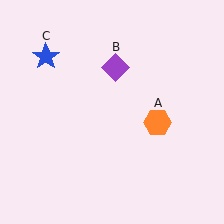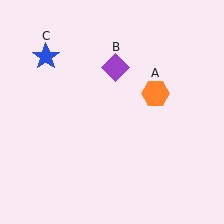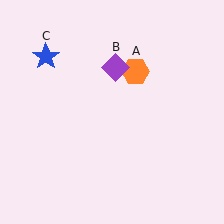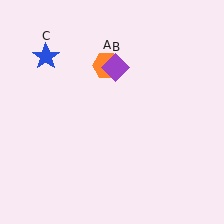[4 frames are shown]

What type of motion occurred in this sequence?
The orange hexagon (object A) rotated counterclockwise around the center of the scene.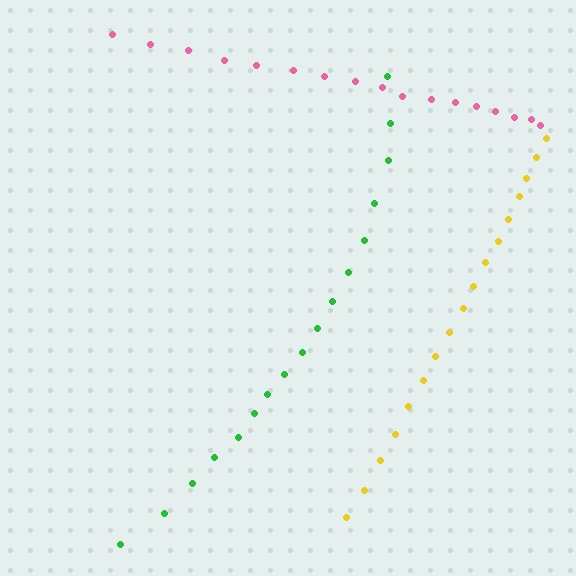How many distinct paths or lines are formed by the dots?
There are 3 distinct paths.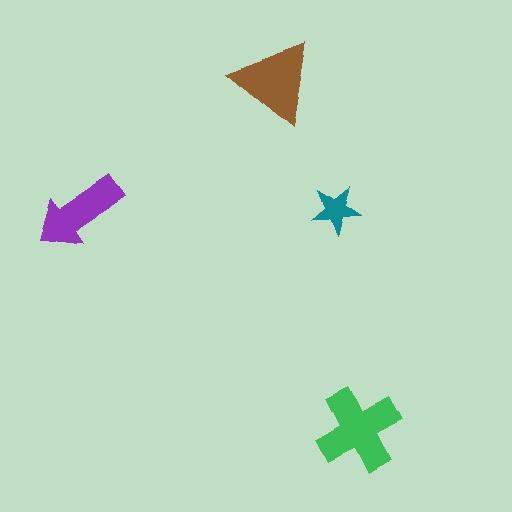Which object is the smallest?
The teal star.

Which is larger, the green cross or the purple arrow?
The green cross.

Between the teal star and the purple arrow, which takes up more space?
The purple arrow.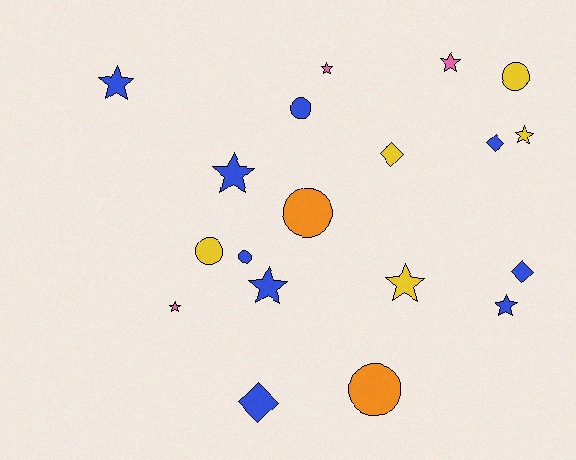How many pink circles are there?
There are no pink circles.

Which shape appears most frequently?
Star, with 9 objects.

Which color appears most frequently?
Blue, with 9 objects.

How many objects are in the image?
There are 19 objects.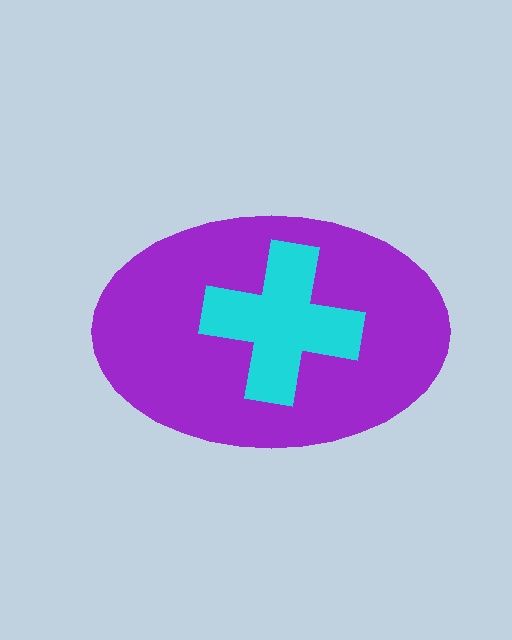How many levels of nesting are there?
2.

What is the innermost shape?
The cyan cross.